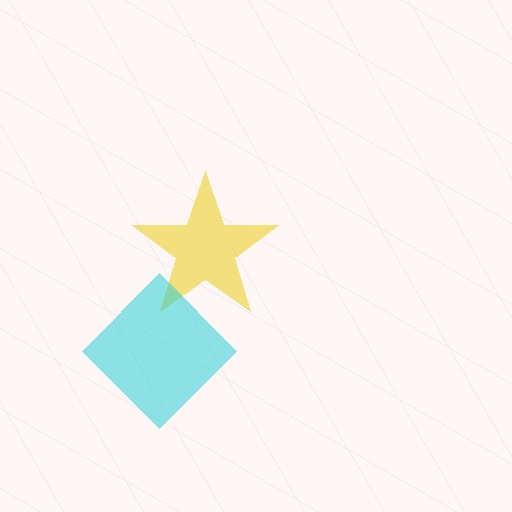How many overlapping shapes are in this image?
There are 2 overlapping shapes in the image.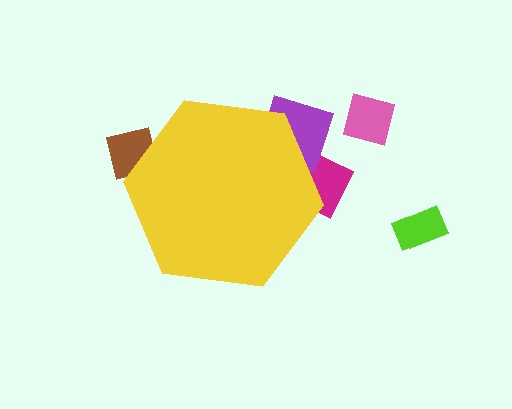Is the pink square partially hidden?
No, the pink square is fully visible.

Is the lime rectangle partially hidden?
No, the lime rectangle is fully visible.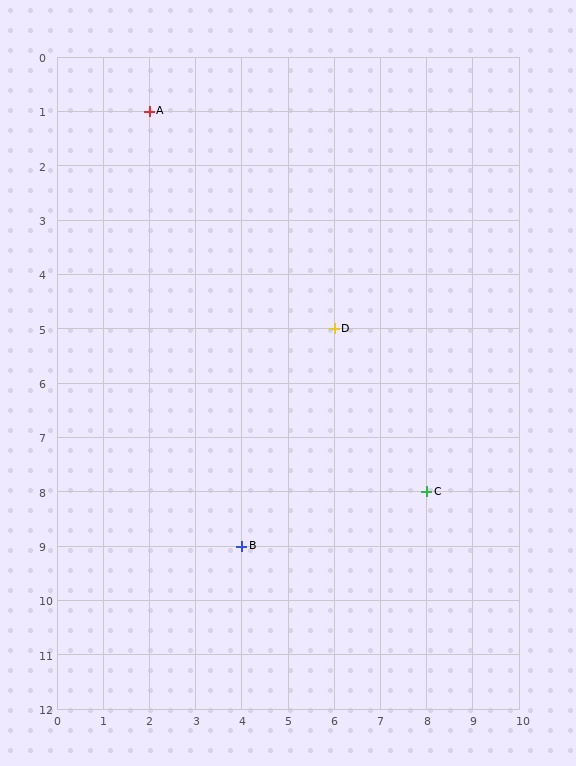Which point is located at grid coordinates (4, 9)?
Point B is at (4, 9).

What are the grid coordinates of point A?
Point A is at grid coordinates (2, 1).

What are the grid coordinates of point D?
Point D is at grid coordinates (6, 5).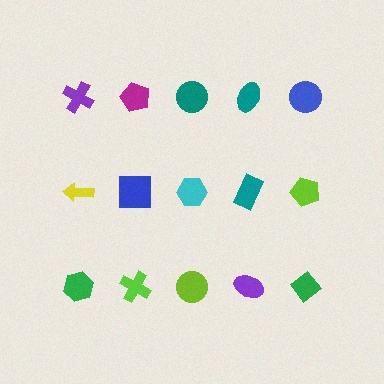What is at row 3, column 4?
A purple ellipse.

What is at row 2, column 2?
A blue square.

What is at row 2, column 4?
A teal rectangle.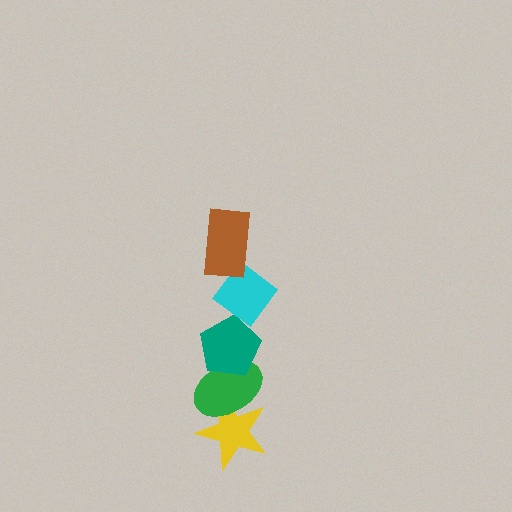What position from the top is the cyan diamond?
The cyan diamond is 2nd from the top.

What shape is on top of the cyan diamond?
The brown rectangle is on top of the cyan diamond.